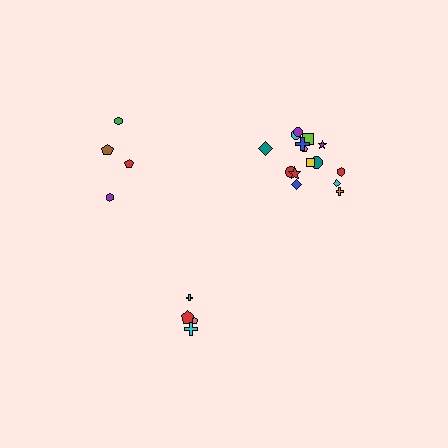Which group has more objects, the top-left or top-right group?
The top-right group.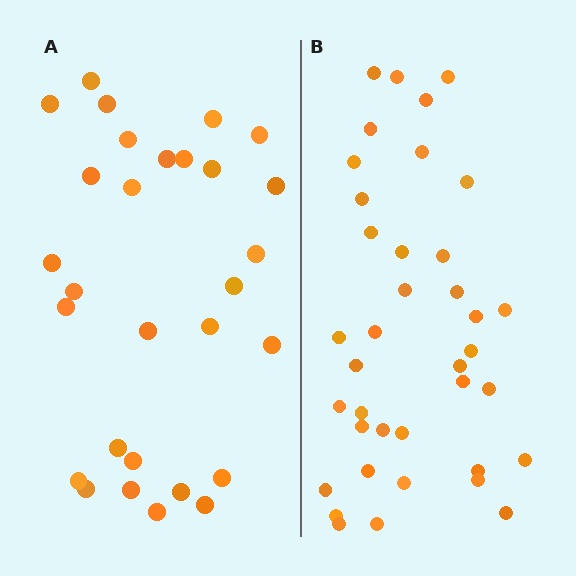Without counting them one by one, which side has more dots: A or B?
Region B (the right region) has more dots.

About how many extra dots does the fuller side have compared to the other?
Region B has roughly 8 or so more dots than region A.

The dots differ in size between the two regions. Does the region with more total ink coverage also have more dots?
No. Region A has more total ink coverage because its dots are larger, but region B actually contains more individual dots. Total area can be misleading — the number of items is what matters here.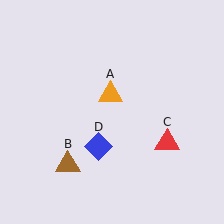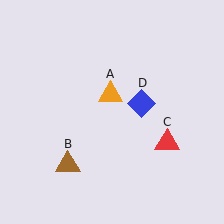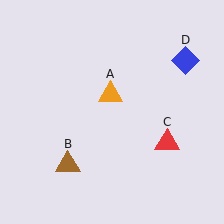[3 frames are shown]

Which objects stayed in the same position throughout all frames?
Orange triangle (object A) and brown triangle (object B) and red triangle (object C) remained stationary.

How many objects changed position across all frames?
1 object changed position: blue diamond (object D).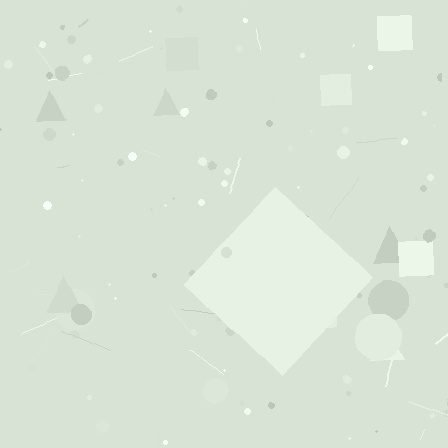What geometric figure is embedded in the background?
A diamond is embedded in the background.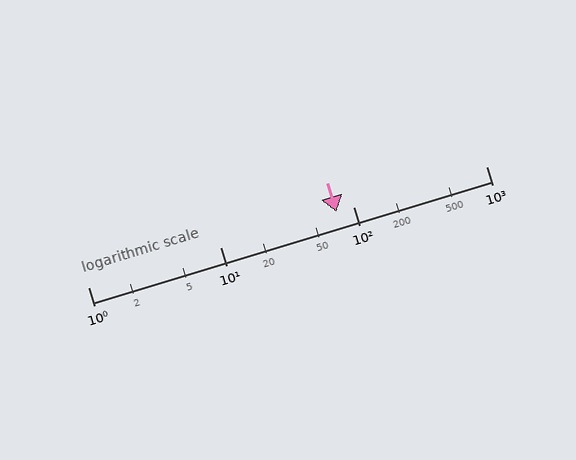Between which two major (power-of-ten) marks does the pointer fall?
The pointer is between 10 and 100.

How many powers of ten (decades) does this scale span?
The scale spans 3 decades, from 1 to 1000.